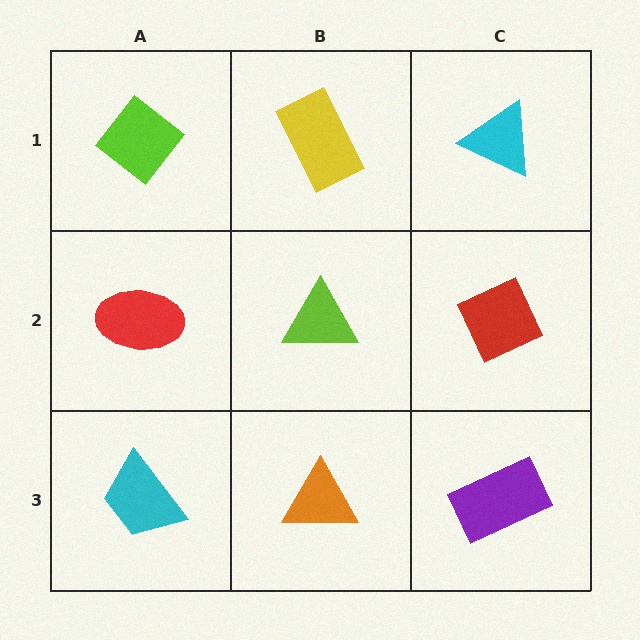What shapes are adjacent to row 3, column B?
A lime triangle (row 2, column B), a cyan trapezoid (row 3, column A), a purple rectangle (row 3, column C).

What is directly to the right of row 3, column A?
An orange triangle.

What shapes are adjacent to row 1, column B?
A lime triangle (row 2, column B), a lime diamond (row 1, column A), a cyan triangle (row 1, column C).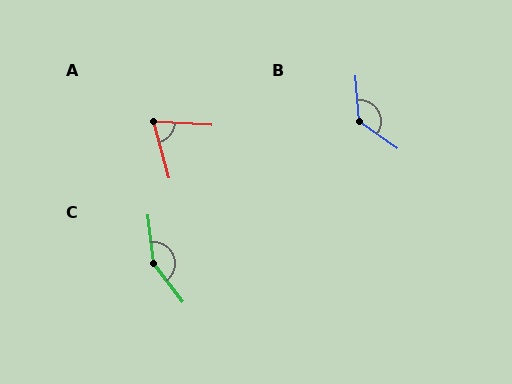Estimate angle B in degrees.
Approximately 129 degrees.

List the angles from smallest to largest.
A (72°), B (129°), C (149°).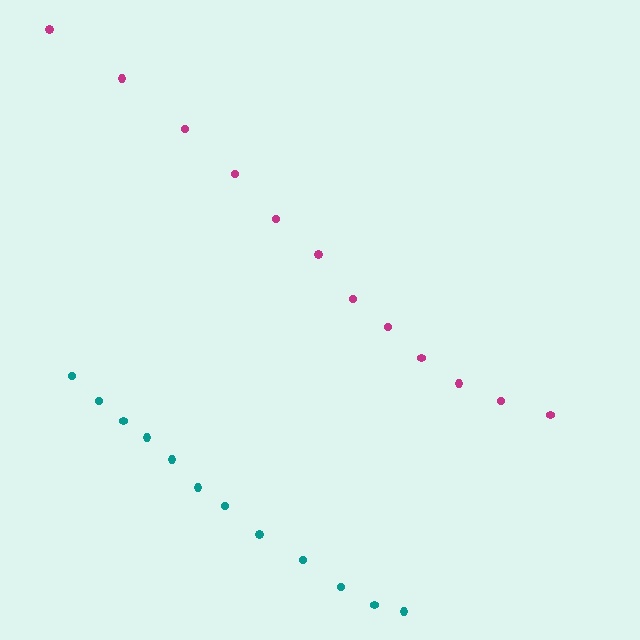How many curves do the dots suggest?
There are 2 distinct paths.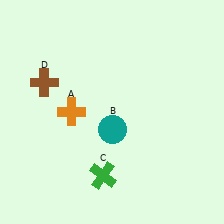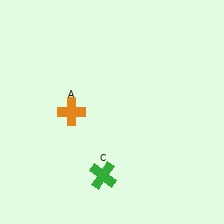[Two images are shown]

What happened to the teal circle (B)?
The teal circle (B) was removed in Image 2. It was in the bottom-right area of Image 1.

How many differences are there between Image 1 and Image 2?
There are 2 differences between the two images.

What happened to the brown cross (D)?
The brown cross (D) was removed in Image 2. It was in the top-left area of Image 1.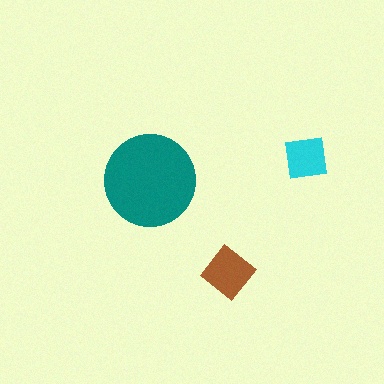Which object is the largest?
The teal circle.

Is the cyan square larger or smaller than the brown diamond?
Smaller.